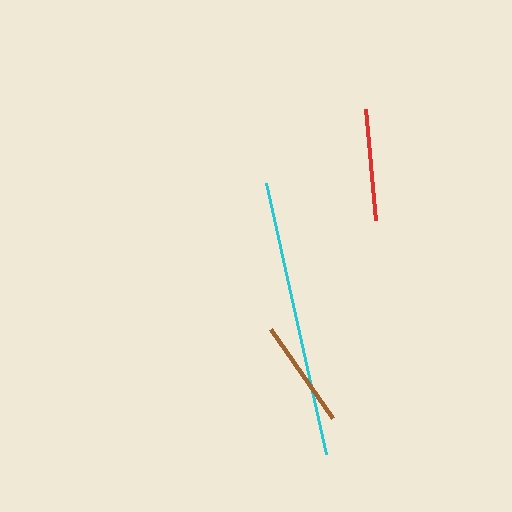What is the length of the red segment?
The red segment is approximately 112 pixels long.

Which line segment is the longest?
The cyan line is the longest at approximately 277 pixels.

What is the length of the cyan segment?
The cyan segment is approximately 277 pixels long.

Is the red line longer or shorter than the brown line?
The red line is longer than the brown line.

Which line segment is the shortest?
The brown line is the shortest at approximately 109 pixels.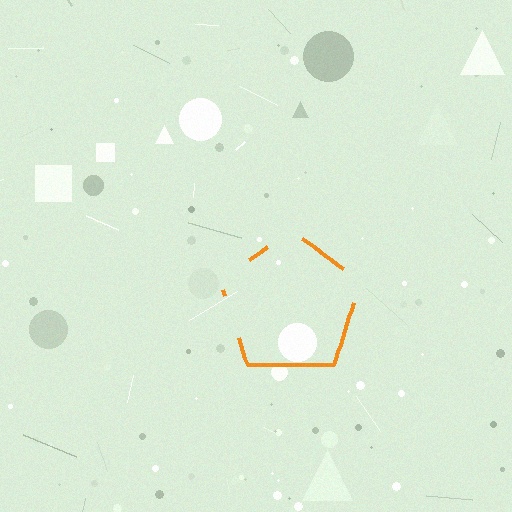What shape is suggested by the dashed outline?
The dashed outline suggests a pentagon.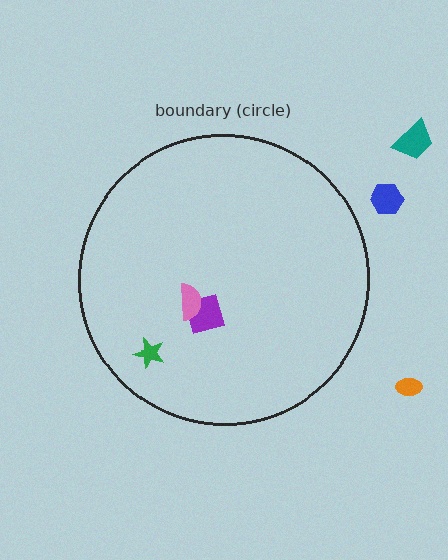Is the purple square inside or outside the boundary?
Inside.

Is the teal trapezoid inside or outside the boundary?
Outside.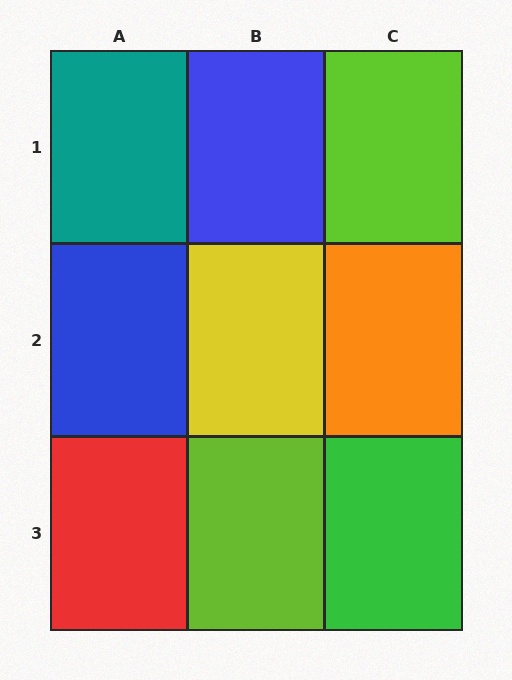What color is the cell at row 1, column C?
Lime.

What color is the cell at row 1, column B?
Blue.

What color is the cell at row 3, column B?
Lime.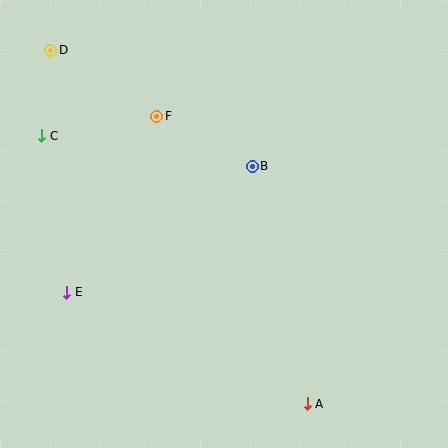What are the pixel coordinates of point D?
Point D is at (51, 50).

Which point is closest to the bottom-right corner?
Point A is closest to the bottom-right corner.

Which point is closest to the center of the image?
Point B at (252, 166) is closest to the center.